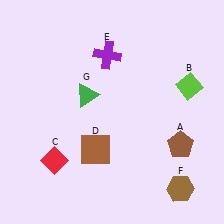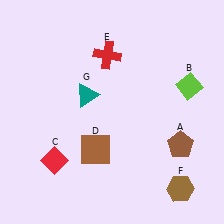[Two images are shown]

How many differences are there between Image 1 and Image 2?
There are 2 differences between the two images.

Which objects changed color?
E changed from purple to red. G changed from green to teal.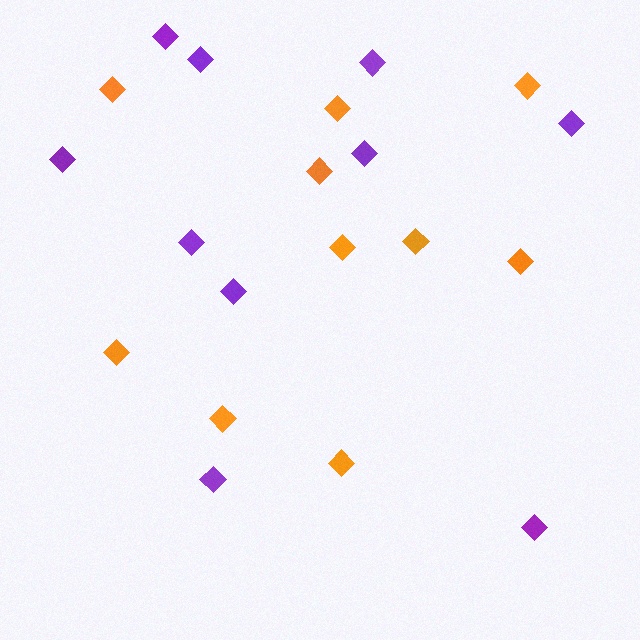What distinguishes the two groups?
There are 2 groups: one group of orange diamonds (10) and one group of purple diamonds (10).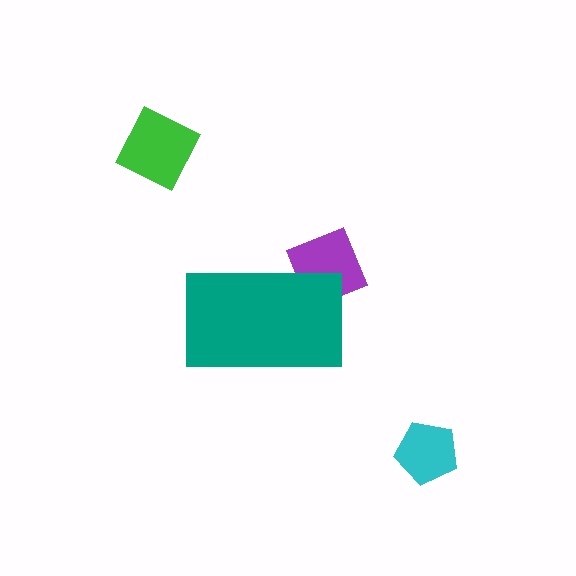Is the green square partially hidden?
No, the green square is fully visible.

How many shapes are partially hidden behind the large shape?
1 shape is partially hidden.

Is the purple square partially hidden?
Yes, the purple square is partially hidden behind the teal rectangle.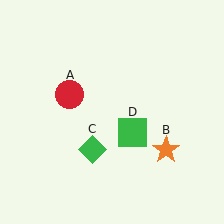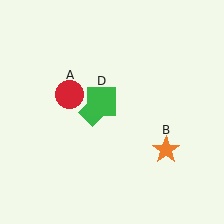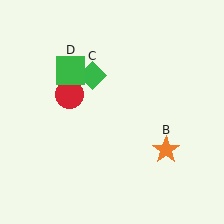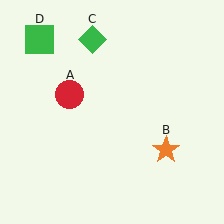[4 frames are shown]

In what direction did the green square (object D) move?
The green square (object D) moved up and to the left.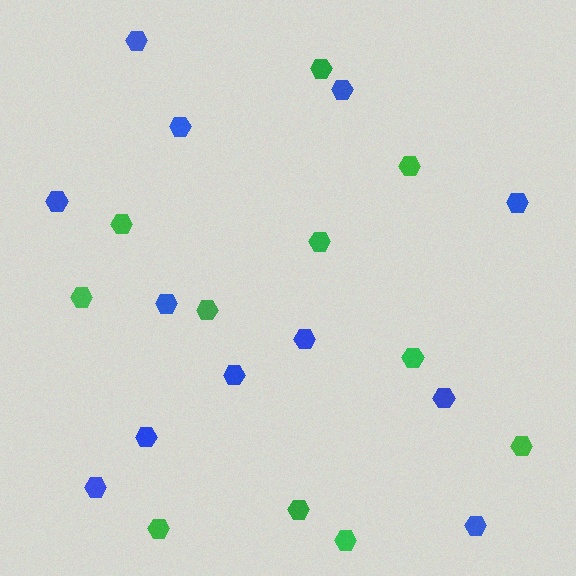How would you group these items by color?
There are 2 groups: one group of green hexagons (11) and one group of blue hexagons (12).